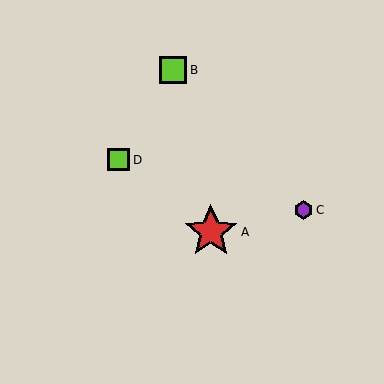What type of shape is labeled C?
Shape C is a purple hexagon.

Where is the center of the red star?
The center of the red star is at (211, 232).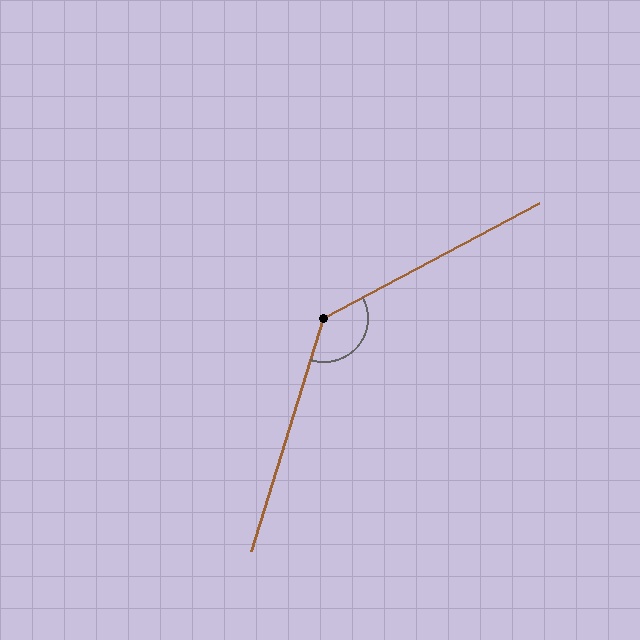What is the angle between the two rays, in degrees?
Approximately 135 degrees.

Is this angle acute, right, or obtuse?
It is obtuse.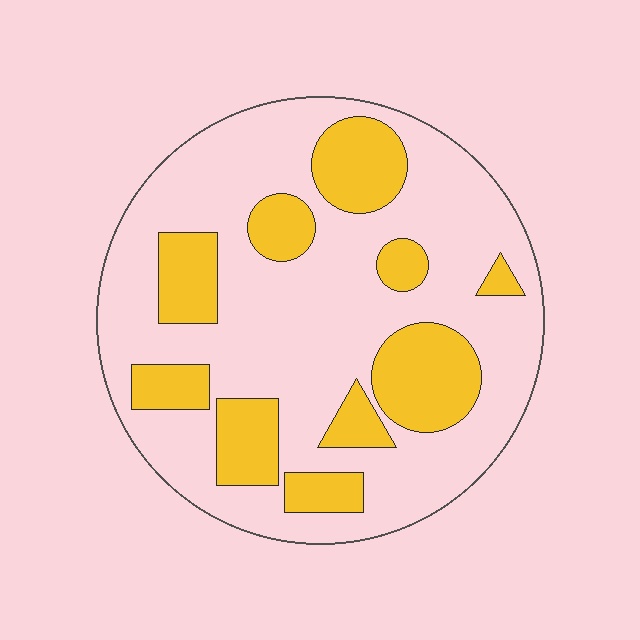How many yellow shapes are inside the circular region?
10.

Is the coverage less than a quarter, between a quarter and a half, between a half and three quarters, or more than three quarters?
Between a quarter and a half.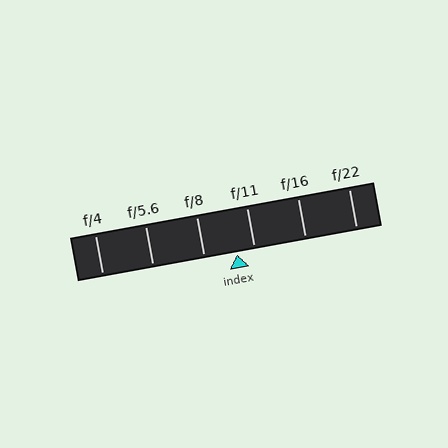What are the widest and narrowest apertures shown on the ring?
The widest aperture shown is f/4 and the narrowest is f/22.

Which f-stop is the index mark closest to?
The index mark is closest to f/11.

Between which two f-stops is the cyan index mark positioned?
The index mark is between f/8 and f/11.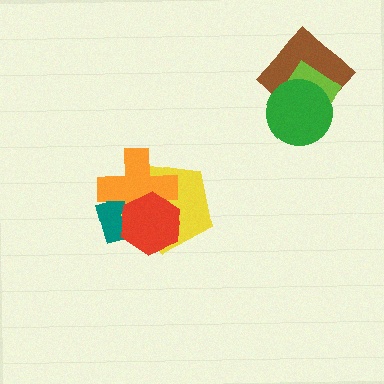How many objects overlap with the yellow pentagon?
3 objects overlap with the yellow pentagon.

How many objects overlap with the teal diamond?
3 objects overlap with the teal diamond.